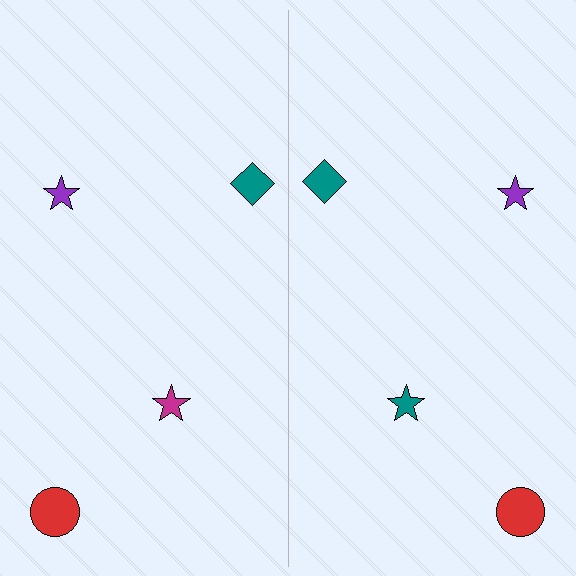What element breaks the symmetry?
The teal star on the right side breaks the symmetry — its mirror counterpart is magenta.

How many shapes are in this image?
There are 8 shapes in this image.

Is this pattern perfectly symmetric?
No, the pattern is not perfectly symmetric. The teal star on the right side breaks the symmetry — its mirror counterpart is magenta.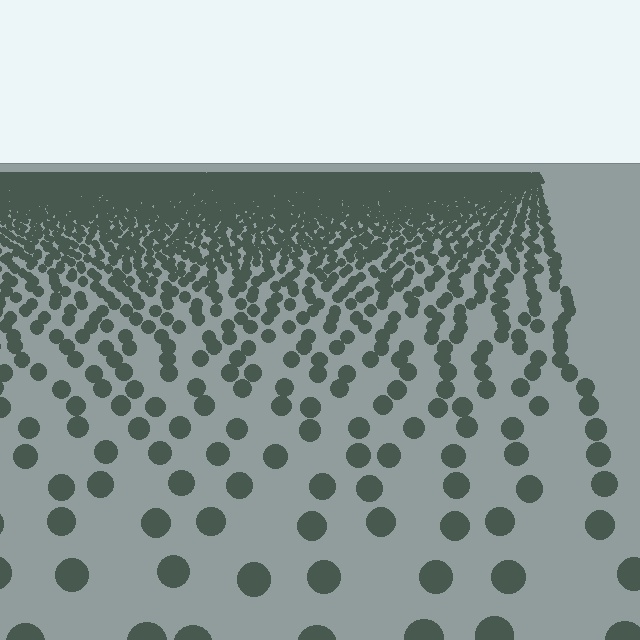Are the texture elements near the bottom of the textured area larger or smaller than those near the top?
Larger. Near the bottom, elements are closer to the viewer and appear at a bigger on-screen size.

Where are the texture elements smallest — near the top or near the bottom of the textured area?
Near the top.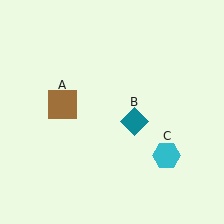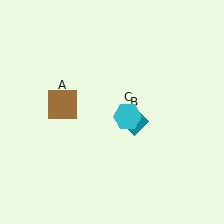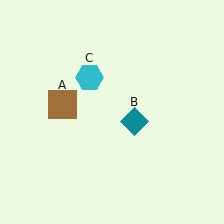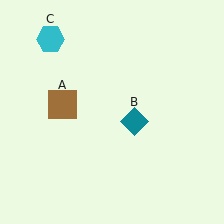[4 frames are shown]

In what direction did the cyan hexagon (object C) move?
The cyan hexagon (object C) moved up and to the left.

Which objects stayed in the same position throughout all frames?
Brown square (object A) and teal diamond (object B) remained stationary.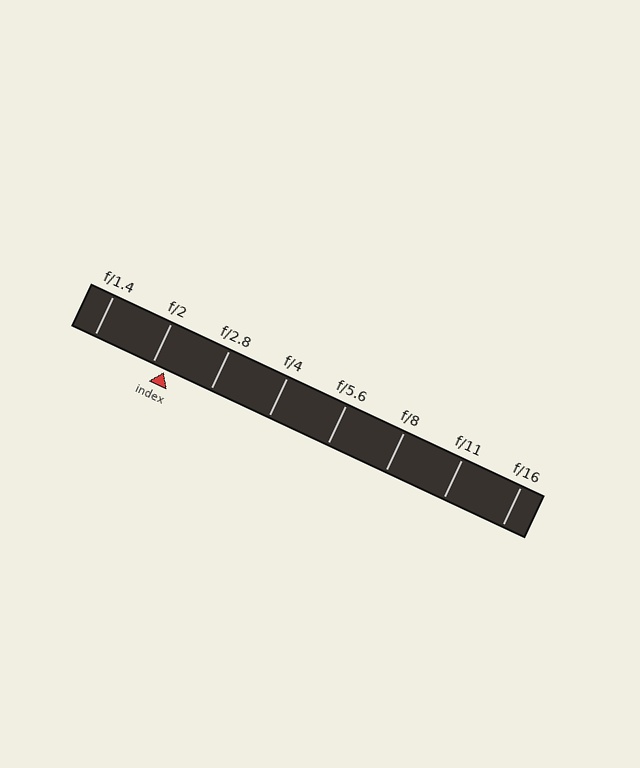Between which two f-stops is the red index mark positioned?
The index mark is between f/2 and f/2.8.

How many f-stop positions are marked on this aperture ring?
There are 8 f-stop positions marked.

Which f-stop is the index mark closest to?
The index mark is closest to f/2.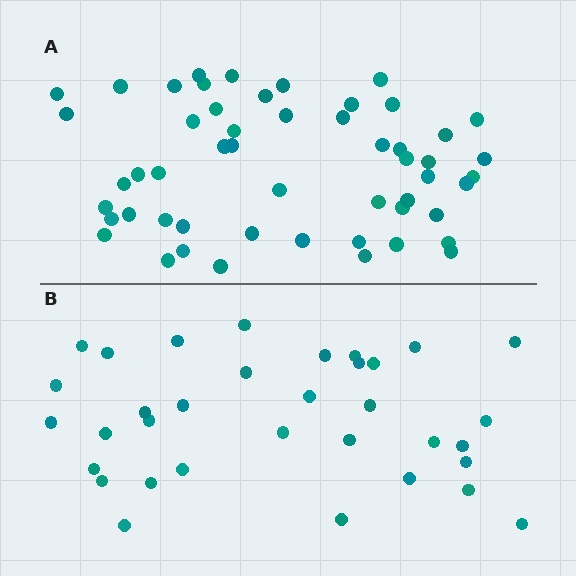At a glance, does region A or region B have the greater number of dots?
Region A (the top region) has more dots.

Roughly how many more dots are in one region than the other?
Region A has approximately 20 more dots than region B.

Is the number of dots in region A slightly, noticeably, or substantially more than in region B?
Region A has substantially more. The ratio is roughly 1.6 to 1.